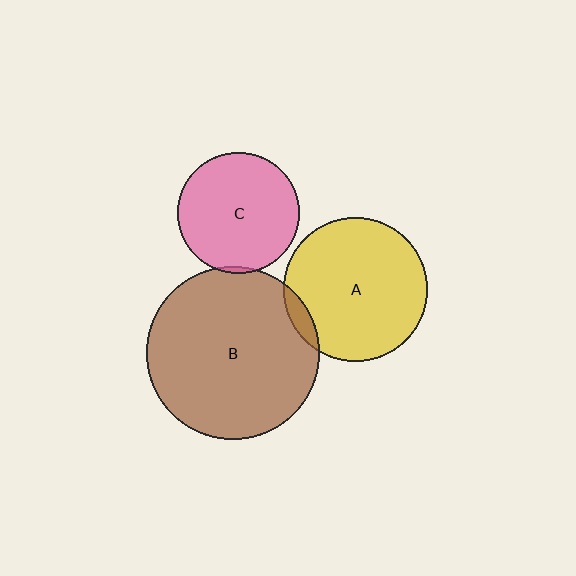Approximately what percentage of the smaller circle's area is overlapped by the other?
Approximately 5%.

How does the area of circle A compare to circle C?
Approximately 1.4 times.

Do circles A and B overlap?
Yes.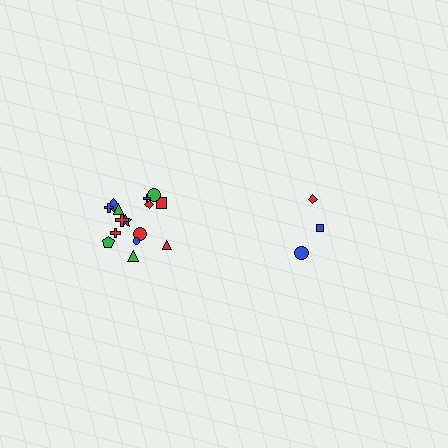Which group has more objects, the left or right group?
The left group.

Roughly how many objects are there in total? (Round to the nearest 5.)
Roughly 20 objects in total.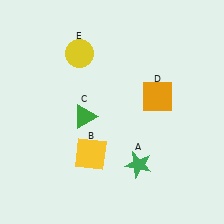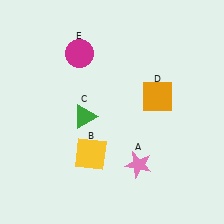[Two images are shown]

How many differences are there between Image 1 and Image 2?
There are 2 differences between the two images.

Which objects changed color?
A changed from green to pink. E changed from yellow to magenta.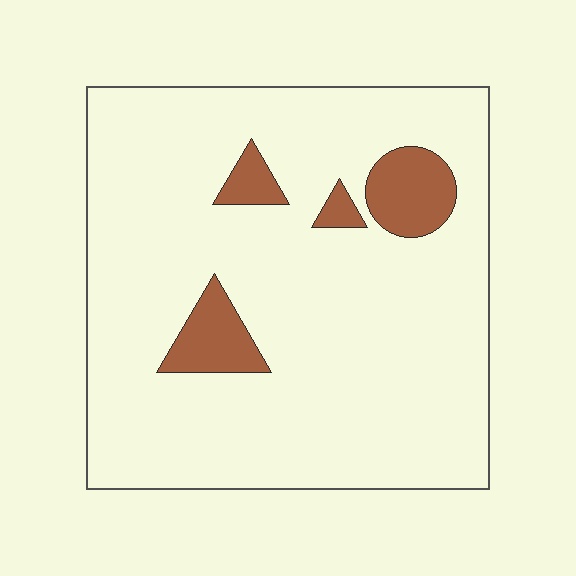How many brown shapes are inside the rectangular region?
4.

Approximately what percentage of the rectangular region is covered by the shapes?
Approximately 10%.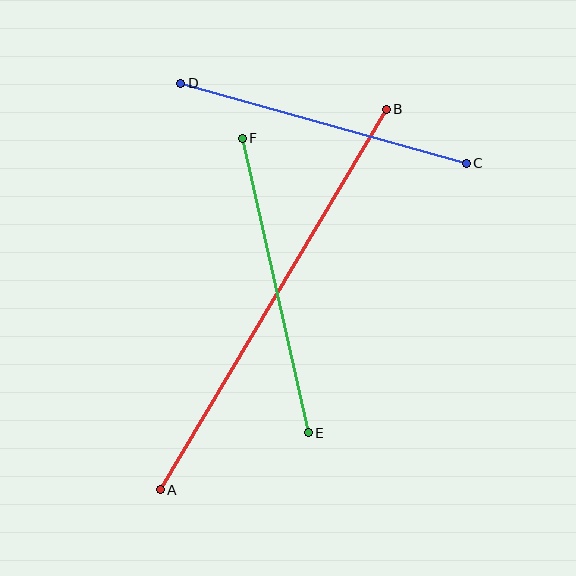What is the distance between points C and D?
The distance is approximately 297 pixels.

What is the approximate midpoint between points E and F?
The midpoint is at approximately (275, 285) pixels.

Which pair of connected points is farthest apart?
Points A and B are farthest apart.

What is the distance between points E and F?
The distance is approximately 302 pixels.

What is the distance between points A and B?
The distance is approximately 442 pixels.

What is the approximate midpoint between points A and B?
The midpoint is at approximately (273, 299) pixels.